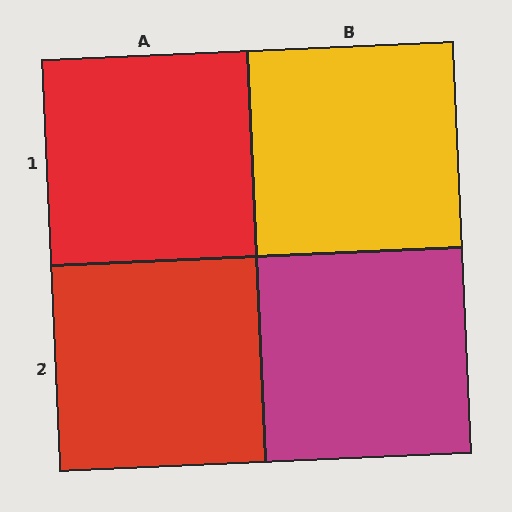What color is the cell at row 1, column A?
Red.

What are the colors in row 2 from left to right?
Red, magenta.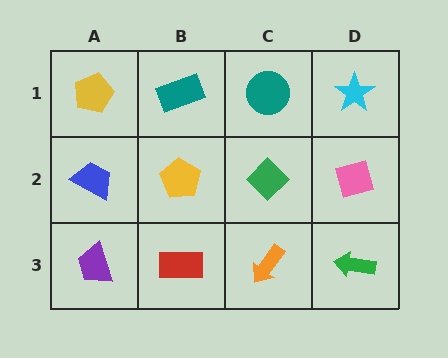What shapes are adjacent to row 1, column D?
A pink diamond (row 2, column D), a teal circle (row 1, column C).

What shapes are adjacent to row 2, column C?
A teal circle (row 1, column C), an orange arrow (row 3, column C), a yellow pentagon (row 2, column B), a pink diamond (row 2, column D).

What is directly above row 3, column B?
A yellow pentagon.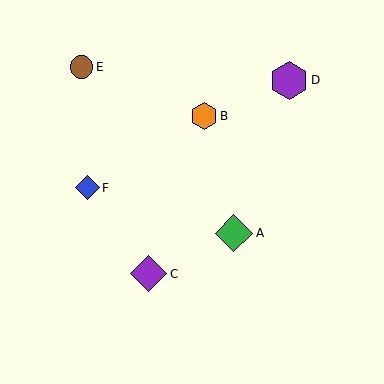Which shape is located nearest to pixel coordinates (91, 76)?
The brown circle (labeled E) at (82, 67) is nearest to that location.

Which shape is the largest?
The purple hexagon (labeled D) is the largest.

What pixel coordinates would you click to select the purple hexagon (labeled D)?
Click at (289, 81) to select the purple hexagon D.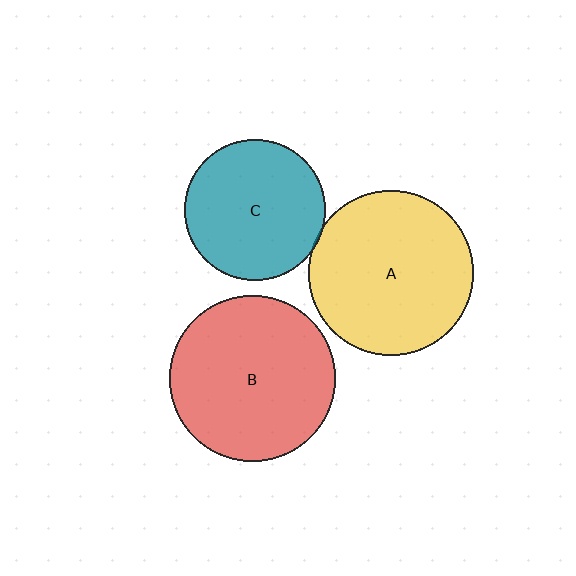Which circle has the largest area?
Circle B (red).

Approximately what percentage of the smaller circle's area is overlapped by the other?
Approximately 5%.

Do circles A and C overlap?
Yes.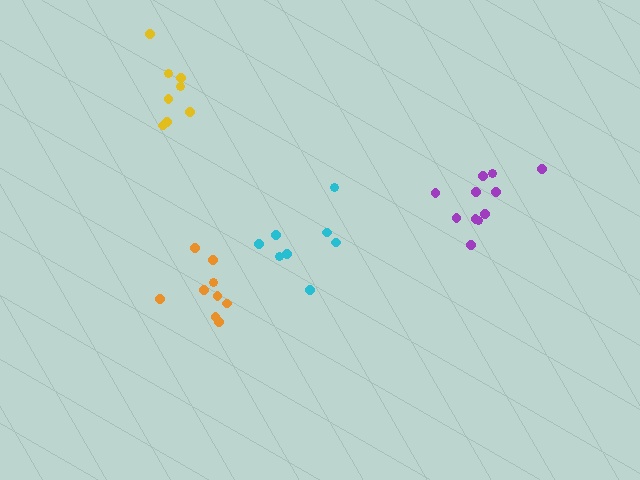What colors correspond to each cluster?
The clusters are colored: cyan, purple, yellow, orange.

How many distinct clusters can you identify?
There are 4 distinct clusters.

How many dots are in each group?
Group 1: 8 dots, Group 2: 11 dots, Group 3: 8 dots, Group 4: 9 dots (36 total).